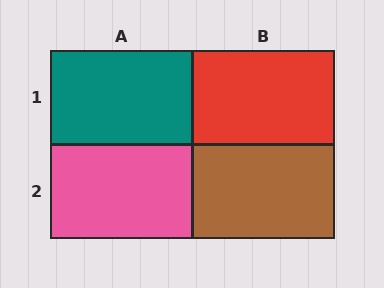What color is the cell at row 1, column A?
Teal.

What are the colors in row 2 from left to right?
Pink, brown.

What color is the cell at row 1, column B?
Red.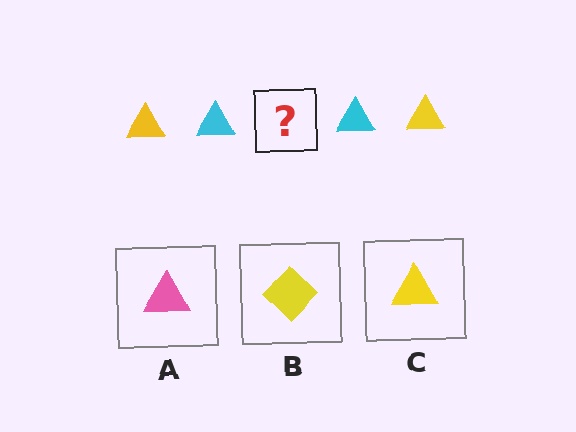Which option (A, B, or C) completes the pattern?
C.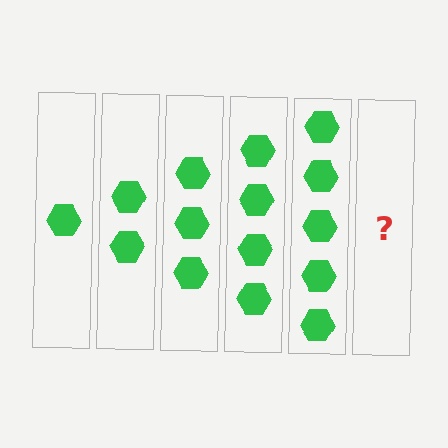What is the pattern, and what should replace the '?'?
The pattern is that each step adds one more hexagon. The '?' should be 6 hexagons.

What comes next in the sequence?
The next element should be 6 hexagons.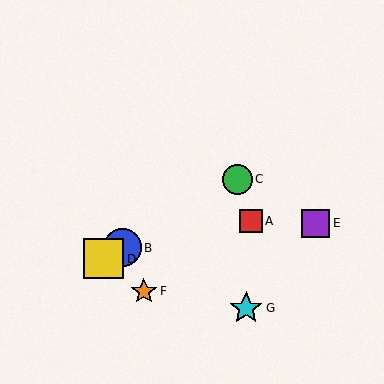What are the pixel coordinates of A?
Object A is at (251, 221).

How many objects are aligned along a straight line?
3 objects (B, C, D) are aligned along a straight line.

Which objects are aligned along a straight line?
Objects B, C, D are aligned along a straight line.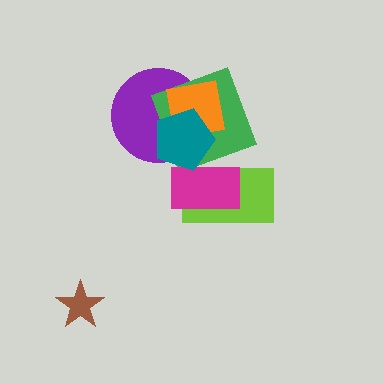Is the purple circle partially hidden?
Yes, it is partially covered by another shape.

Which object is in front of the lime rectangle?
The magenta rectangle is in front of the lime rectangle.